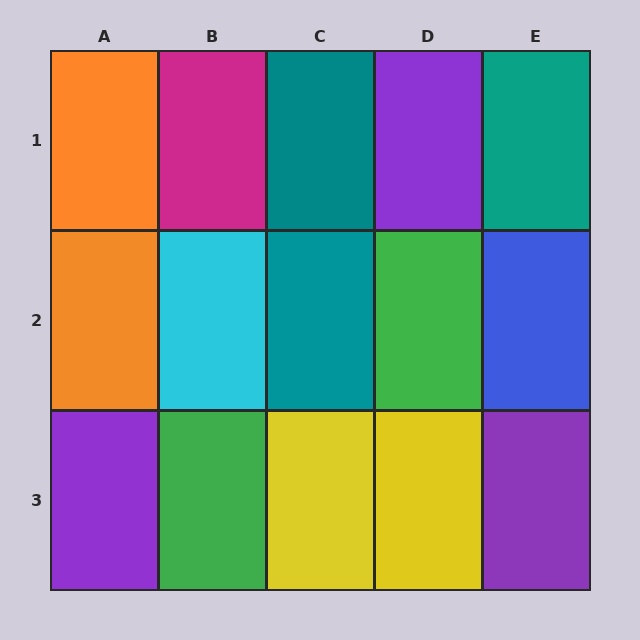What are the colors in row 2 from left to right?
Orange, cyan, teal, green, blue.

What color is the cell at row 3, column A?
Purple.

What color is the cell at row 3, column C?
Yellow.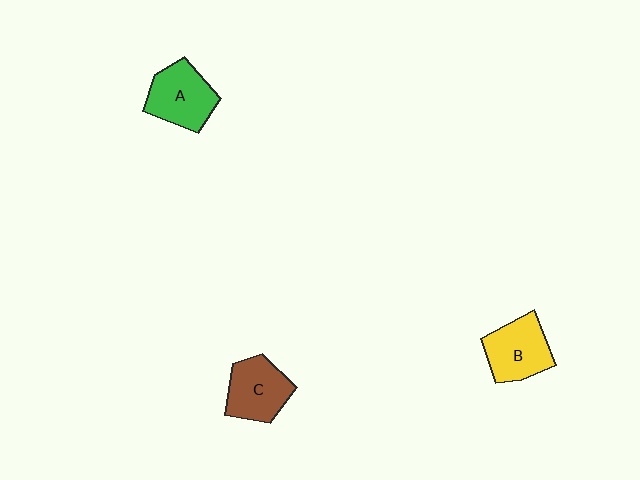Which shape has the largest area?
Shape A (green).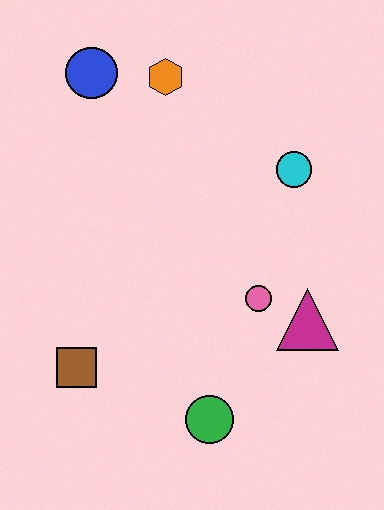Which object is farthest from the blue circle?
The green circle is farthest from the blue circle.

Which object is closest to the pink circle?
The magenta triangle is closest to the pink circle.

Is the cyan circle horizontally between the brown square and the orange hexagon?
No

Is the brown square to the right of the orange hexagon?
No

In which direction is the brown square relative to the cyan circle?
The brown square is to the left of the cyan circle.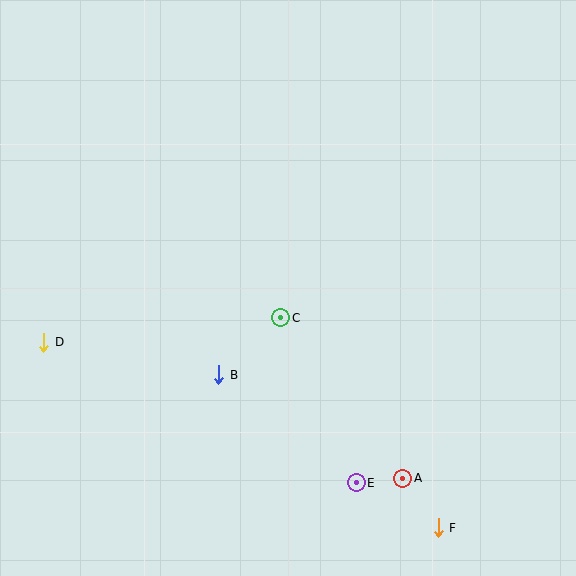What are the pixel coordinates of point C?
Point C is at (281, 318).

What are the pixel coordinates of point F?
Point F is at (438, 528).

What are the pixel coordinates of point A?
Point A is at (403, 478).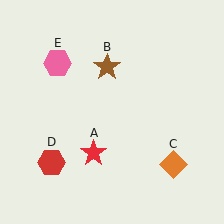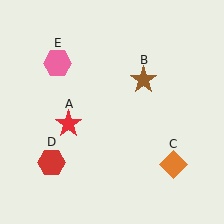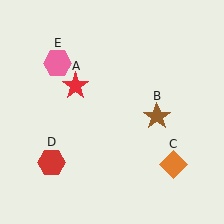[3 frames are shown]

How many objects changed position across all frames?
2 objects changed position: red star (object A), brown star (object B).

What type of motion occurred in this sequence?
The red star (object A), brown star (object B) rotated clockwise around the center of the scene.